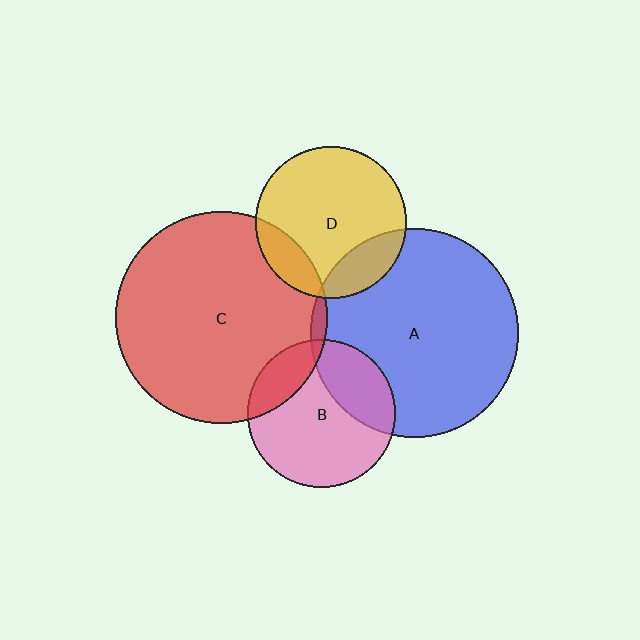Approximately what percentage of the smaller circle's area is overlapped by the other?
Approximately 30%.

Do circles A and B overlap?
Yes.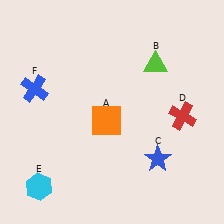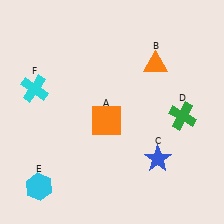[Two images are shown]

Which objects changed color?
B changed from lime to orange. D changed from red to green. F changed from blue to cyan.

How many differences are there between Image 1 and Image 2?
There are 3 differences between the two images.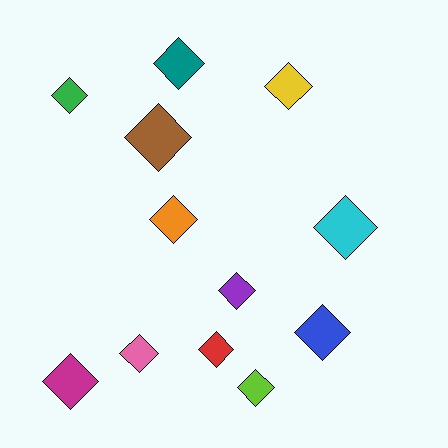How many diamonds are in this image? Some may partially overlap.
There are 12 diamonds.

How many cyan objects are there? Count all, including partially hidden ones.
There is 1 cyan object.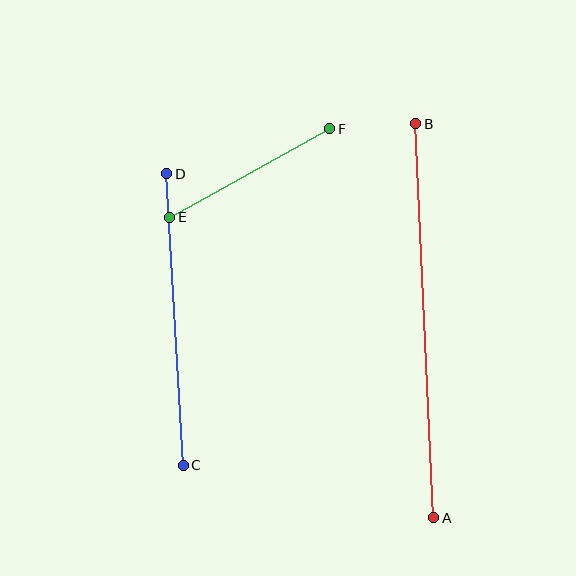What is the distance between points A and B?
The distance is approximately 394 pixels.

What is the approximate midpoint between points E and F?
The midpoint is at approximately (250, 173) pixels.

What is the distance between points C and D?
The distance is approximately 292 pixels.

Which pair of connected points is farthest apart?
Points A and B are farthest apart.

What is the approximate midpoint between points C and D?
The midpoint is at approximately (175, 320) pixels.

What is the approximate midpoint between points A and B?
The midpoint is at approximately (425, 321) pixels.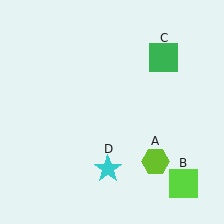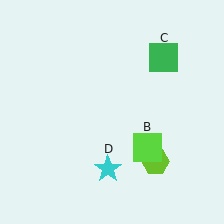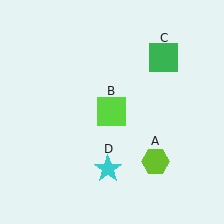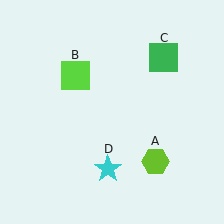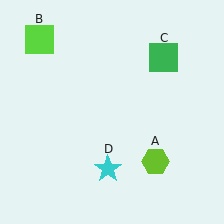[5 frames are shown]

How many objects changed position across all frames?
1 object changed position: lime square (object B).